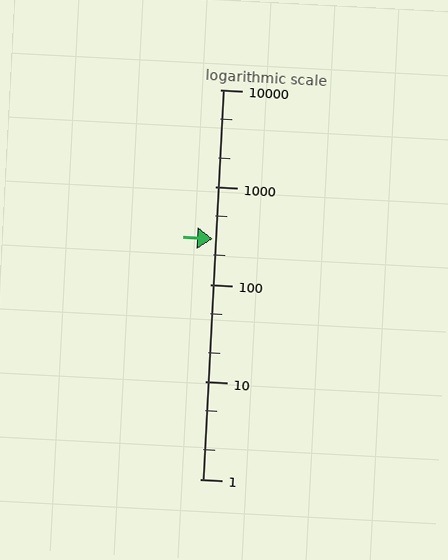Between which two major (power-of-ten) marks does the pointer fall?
The pointer is between 100 and 1000.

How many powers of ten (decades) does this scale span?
The scale spans 4 decades, from 1 to 10000.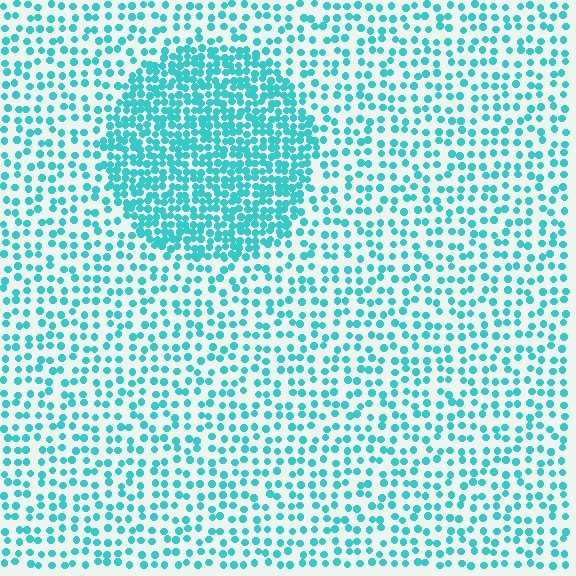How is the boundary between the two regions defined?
The boundary is defined by a change in element density (approximately 2.2x ratio). All elements are the same color, size, and shape.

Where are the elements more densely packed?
The elements are more densely packed inside the circle boundary.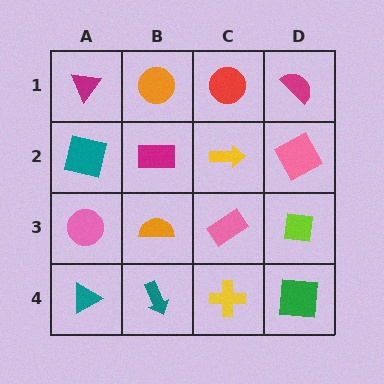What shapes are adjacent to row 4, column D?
A lime square (row 3, column D), a yellow cross (row 4, column C).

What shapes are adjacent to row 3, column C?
A yellow arrow (row 2, column C), a yellow cross (row 4, column C), an orange semicircle (row 3, column B), a lime square (row 3, column D).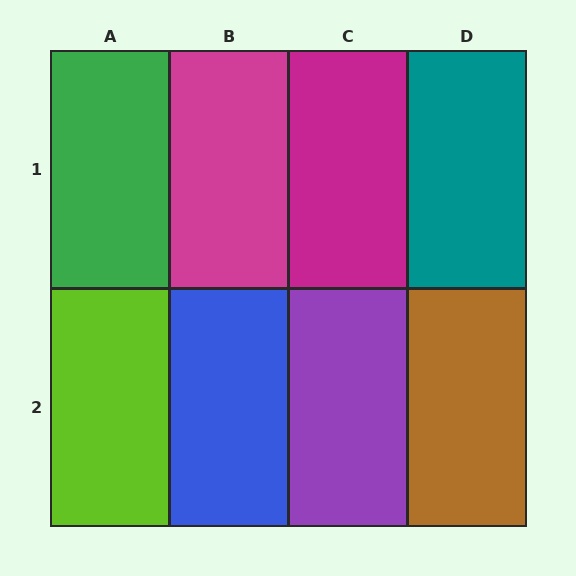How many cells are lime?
1 cell is lime.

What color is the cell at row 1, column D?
Teal.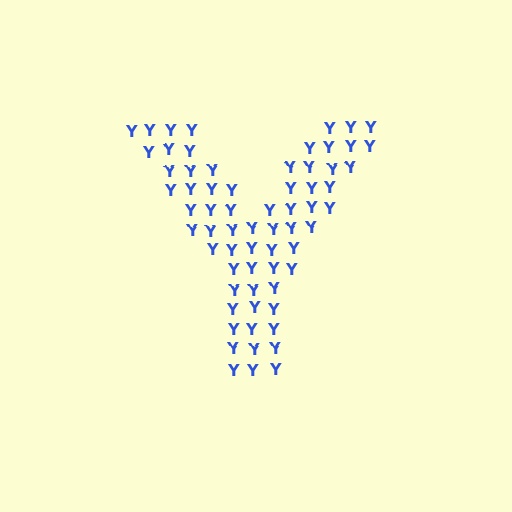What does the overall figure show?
The overall figure shows the letter Y.